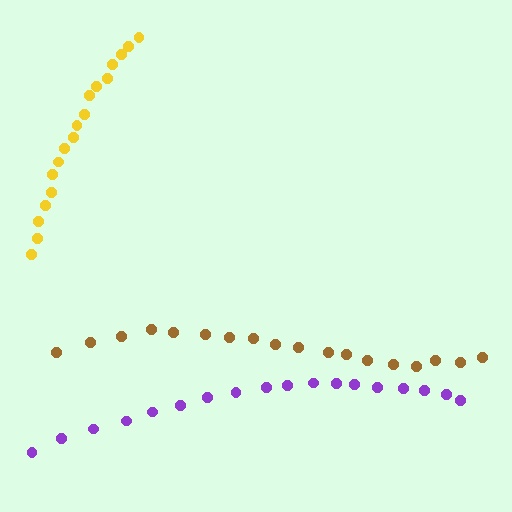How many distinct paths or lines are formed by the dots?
There are 3 distinct paths.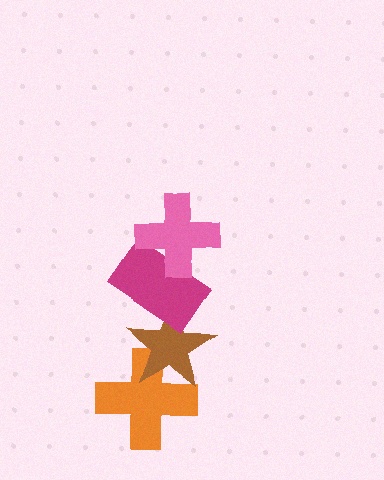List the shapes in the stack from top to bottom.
From top to bottom: the pink cross, the magenta rectangle, the brown star, the orange cross.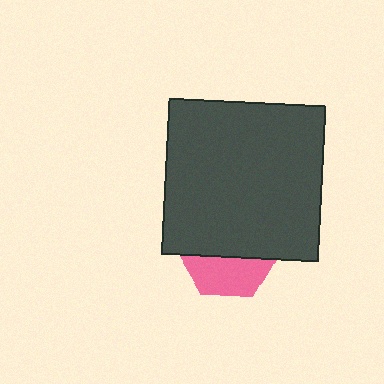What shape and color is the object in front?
The object in front is a dark gray rectangle.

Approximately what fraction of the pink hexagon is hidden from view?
Roughly 60% of the pink hexagon is hidden behind the dark gray rectangle.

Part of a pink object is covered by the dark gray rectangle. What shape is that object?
It is a hexagon.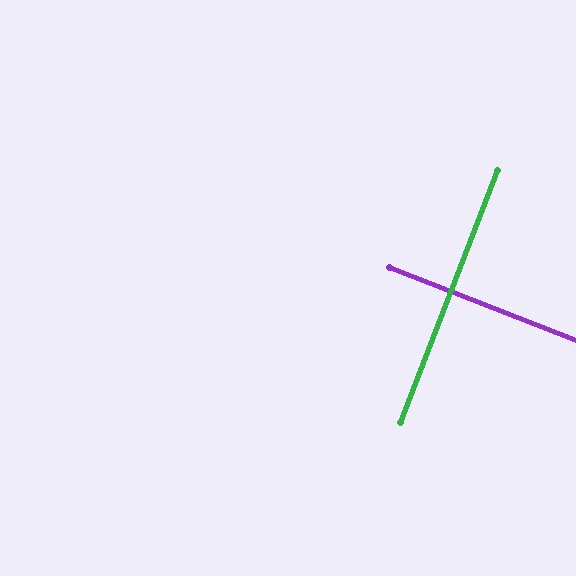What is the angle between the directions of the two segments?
Approximately 90 degrees.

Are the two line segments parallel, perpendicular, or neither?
Perpendicular — they meet at approximately 90°.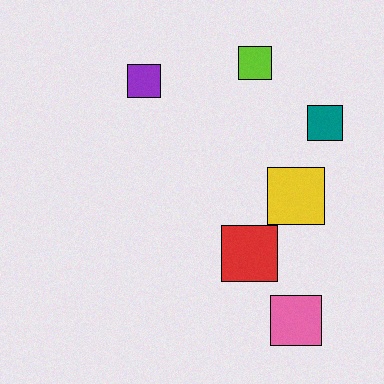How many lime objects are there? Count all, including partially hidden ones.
There is 1 lime object.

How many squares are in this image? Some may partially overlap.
There are 6 squares.